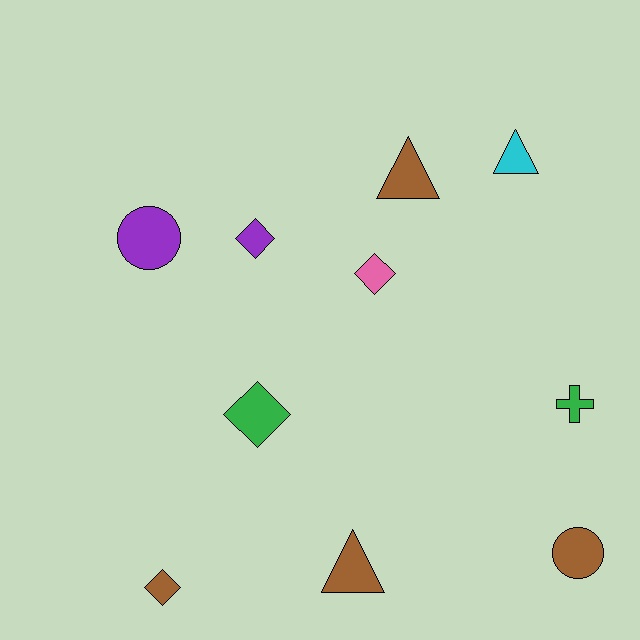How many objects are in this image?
There are 10 objects.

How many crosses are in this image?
There is 1 cross.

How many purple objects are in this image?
There are 2 purple objects.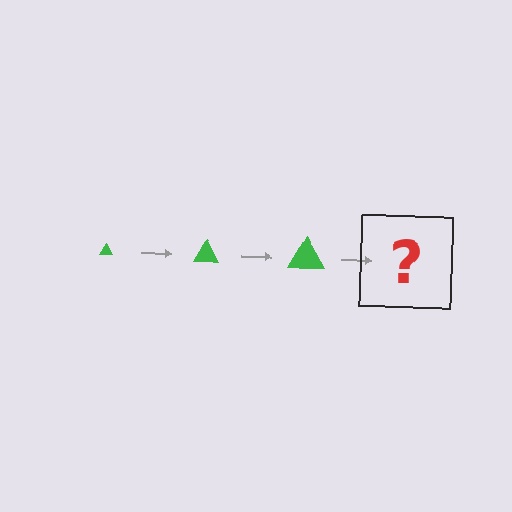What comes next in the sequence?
The next element should be a green triangle, larger than the previous one.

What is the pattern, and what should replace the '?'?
The pattern is that the triangle gets progressively larger each step. The '?' should be a green triangle, larger than the previous one.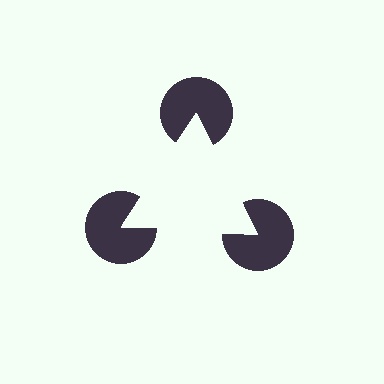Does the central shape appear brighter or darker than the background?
It typically appears slightly brighter than the background, even though no actual brightness change is drawn.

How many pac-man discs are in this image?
There are 3 — one at each vertex of the illusory triangle.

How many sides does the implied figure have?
3 sides.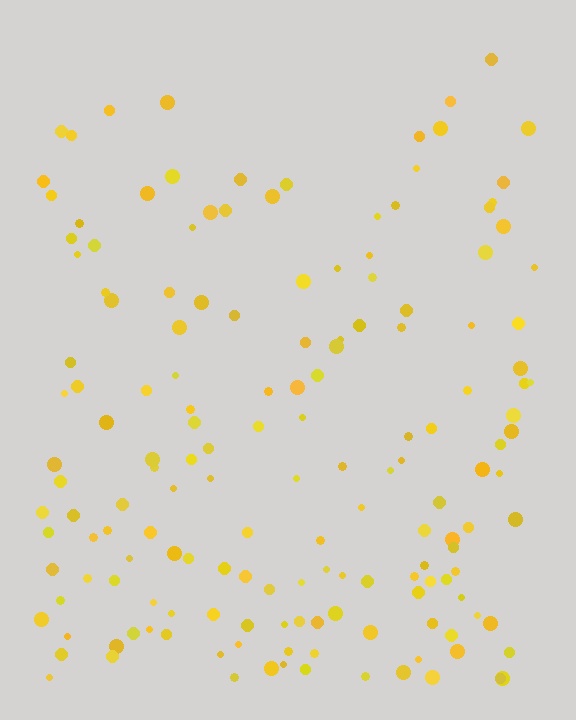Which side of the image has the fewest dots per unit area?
The top.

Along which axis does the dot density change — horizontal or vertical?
Vertical.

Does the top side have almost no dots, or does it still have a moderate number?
Still a moderate number, just noticeably fewer than the bottom.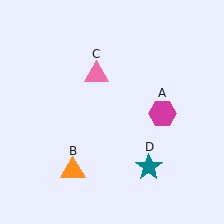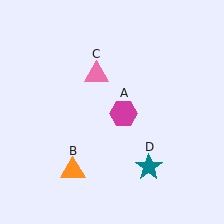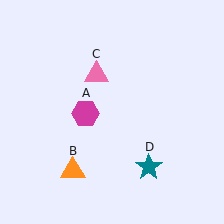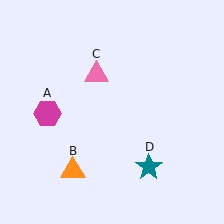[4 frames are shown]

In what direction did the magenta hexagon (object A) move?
The magenta hexagon (object A) moved left.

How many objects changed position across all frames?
1 object changed position: magenta hexagon (object A).